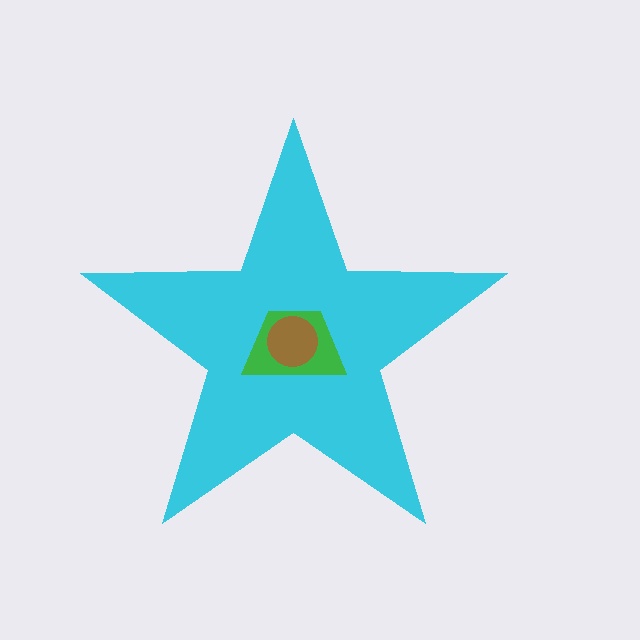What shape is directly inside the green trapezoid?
The brown circle.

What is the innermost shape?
The brown circle.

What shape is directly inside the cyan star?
The green trapezoid.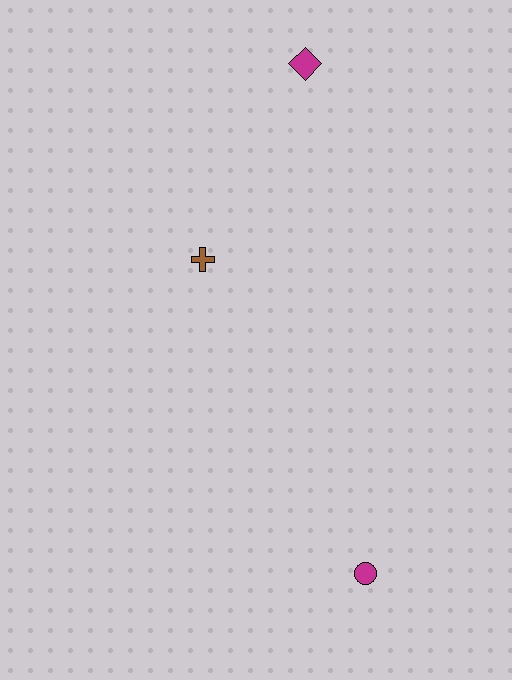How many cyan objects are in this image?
There are no cyan objects.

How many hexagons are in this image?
There are no hexagons.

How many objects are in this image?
There are 3 objects.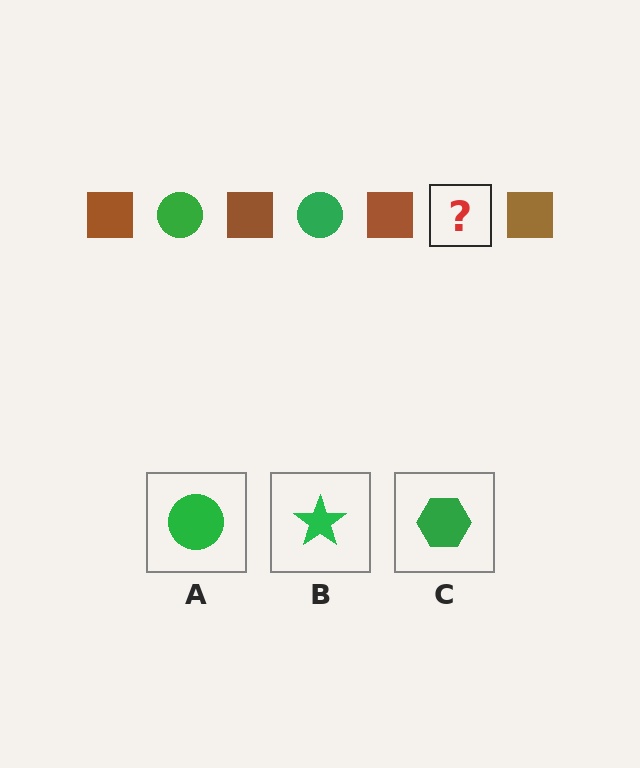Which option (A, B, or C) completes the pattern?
A.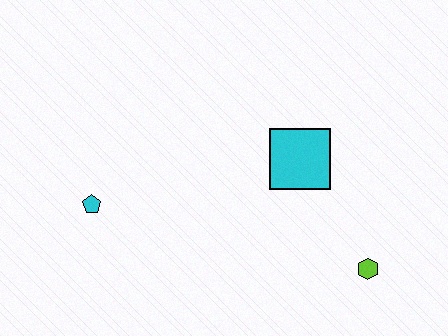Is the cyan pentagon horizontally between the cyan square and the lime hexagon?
No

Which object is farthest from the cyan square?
The cyan pentagon is farthest from the cyan square.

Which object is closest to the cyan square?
The lime hexagon is closest to the cyan square.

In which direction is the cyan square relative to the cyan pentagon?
The cyan square is to the right of the cyan pentagon.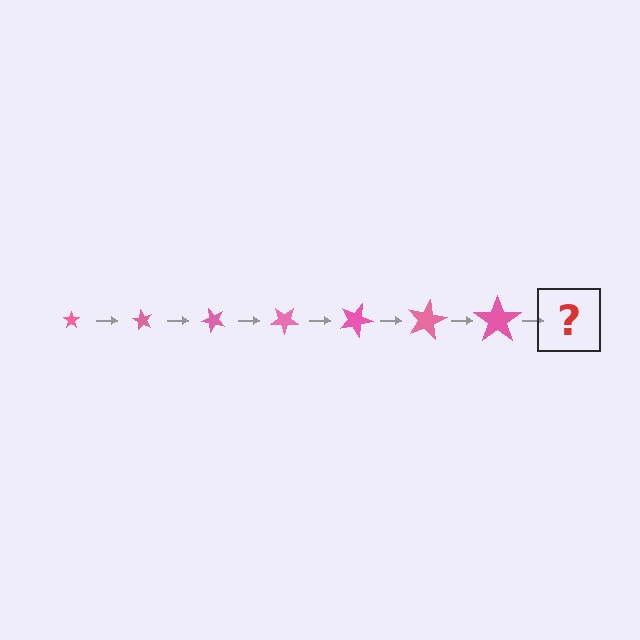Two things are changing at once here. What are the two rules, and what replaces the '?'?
The two rules are that the star grows larger each step and it rotates 60 degrees each step. The '?' should be a star, larger than the previous one and rotated 420 degrees from the start.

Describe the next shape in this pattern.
It should be a star, larger than the previous one and rotated 420 degrees from the start.